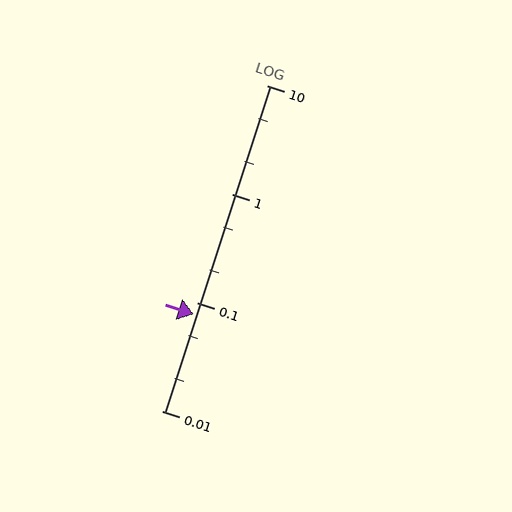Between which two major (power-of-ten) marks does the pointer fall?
The pointer is between 0.01 and 0.1.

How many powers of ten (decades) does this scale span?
The scale spans 3 decades, from 0.01 to 10.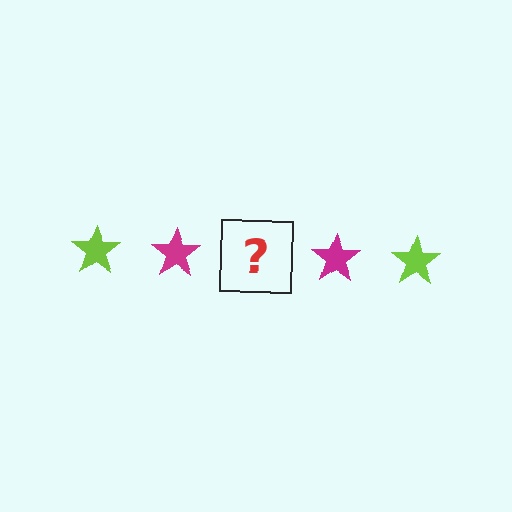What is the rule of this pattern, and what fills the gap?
The rule is that the pattern cycles through lime, magenta stars. The gap should be filled with a lime star.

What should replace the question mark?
The question mark should be replaced with a lime star.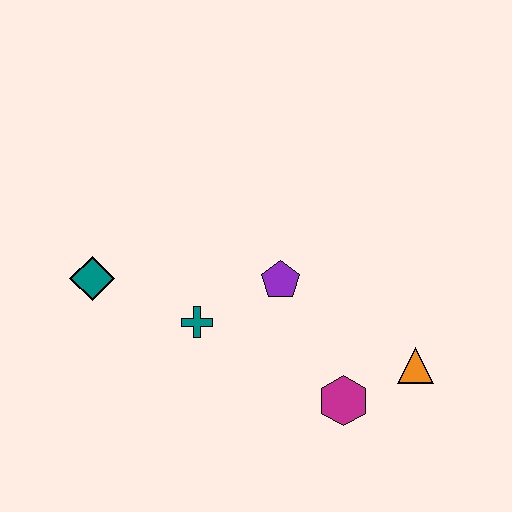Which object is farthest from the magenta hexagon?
The teal diamond is farthest from the magenta hexagon.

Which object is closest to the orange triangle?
The magenta hexagon is closest to the orange triangle.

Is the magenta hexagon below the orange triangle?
Yes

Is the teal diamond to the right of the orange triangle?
No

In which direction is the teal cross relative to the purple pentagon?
The teal cross is to the left of the purple pentagon.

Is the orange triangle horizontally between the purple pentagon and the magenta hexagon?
No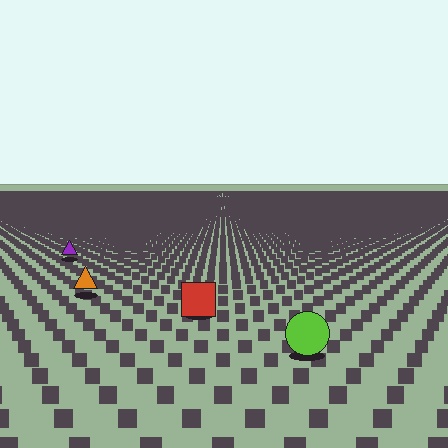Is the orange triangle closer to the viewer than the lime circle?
No. The lime circle is closer — you can tell from the texture gradient: the ground texture is coarser near it.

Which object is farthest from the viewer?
The purple triangle is farthest from the viewer. It appears smaller and the ground texture around it is denser.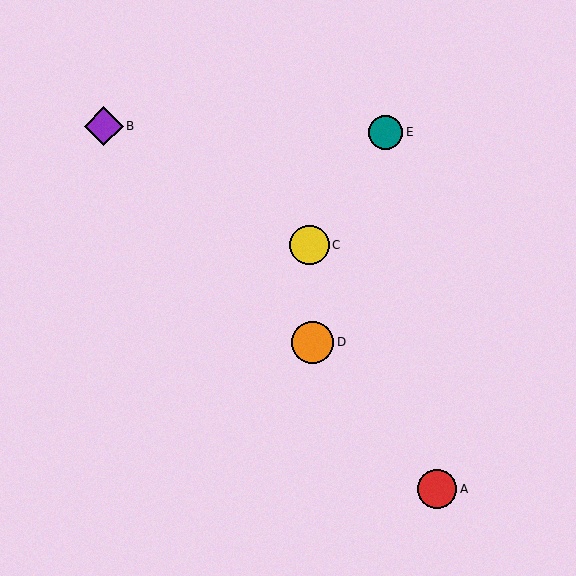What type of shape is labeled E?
Shape E is a teal circle.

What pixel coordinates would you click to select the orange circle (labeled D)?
Click at (313, 343) to select the orange circle D.